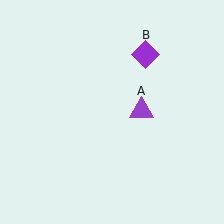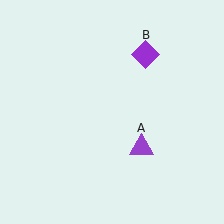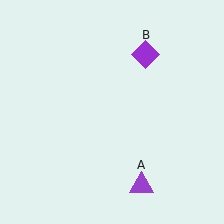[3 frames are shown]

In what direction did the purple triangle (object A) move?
The purple triangle (object A) moved down.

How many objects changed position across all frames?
1 object changed position: purple triangle (object A).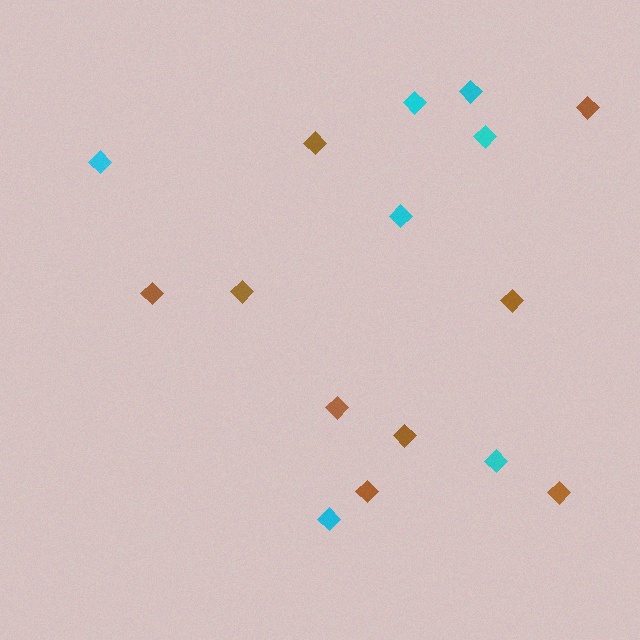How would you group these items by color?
There are 2 groups: one group of cyan diamonds (7) and one group of brown diamonds (9).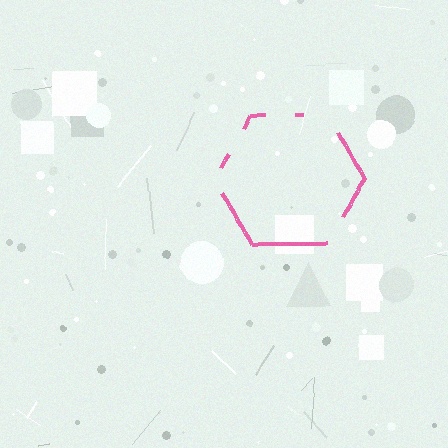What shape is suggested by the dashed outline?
The dashed outline suggests a hexagon.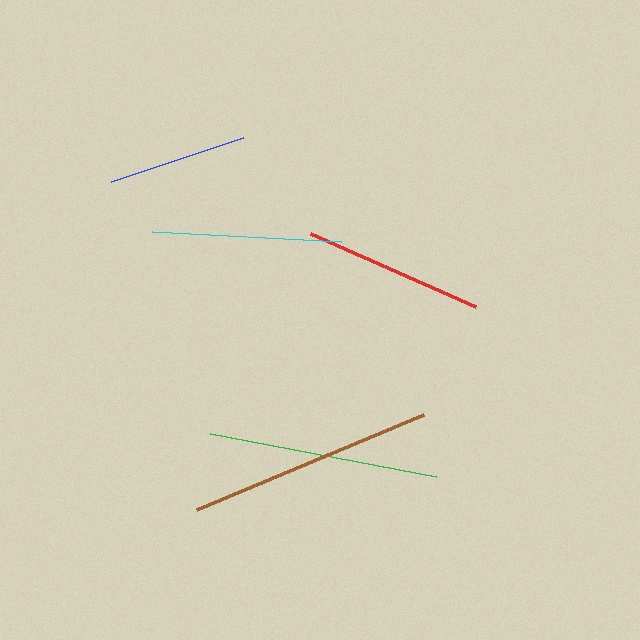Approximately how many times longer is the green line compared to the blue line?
The green line is approximately 1.6 times the length of the blue line.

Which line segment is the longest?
The brown line is the longest at approximately 246 pixels.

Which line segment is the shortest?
The blue line is the shortest at approximately 139 pixels.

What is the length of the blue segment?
The blue segment is approximately 139 pixels long.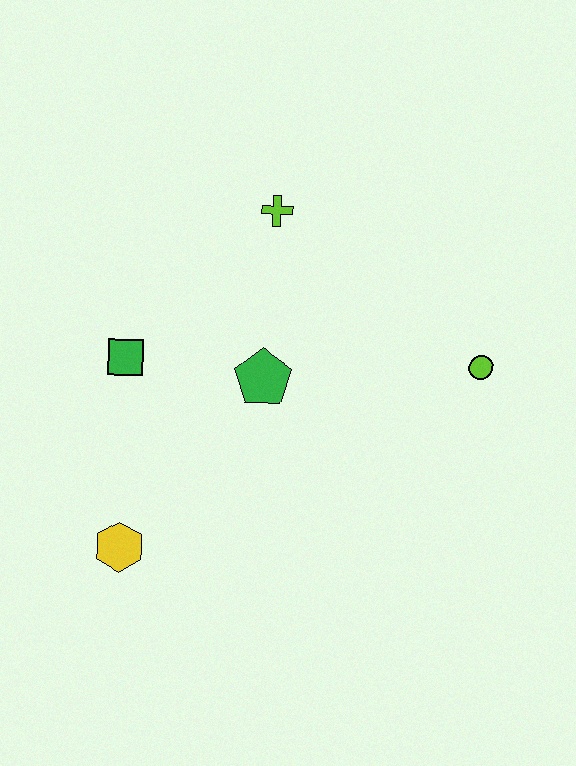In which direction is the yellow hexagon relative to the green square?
The yellow hexagon is below the green square.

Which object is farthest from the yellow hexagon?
The lime circle is farthest from the yellow hexagon.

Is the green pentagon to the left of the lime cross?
Yes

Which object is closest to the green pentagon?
The green square is closest to the green pentagon.